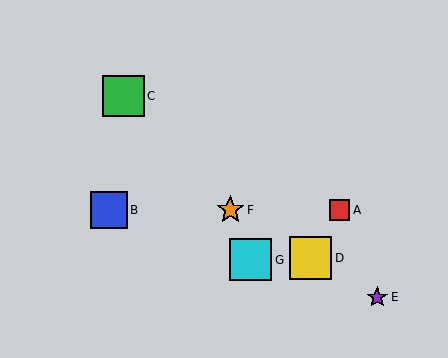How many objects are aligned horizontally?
3 objects (A, B, F) are aligned horizontally.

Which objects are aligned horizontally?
Objects A, B, F are aligned horizontally.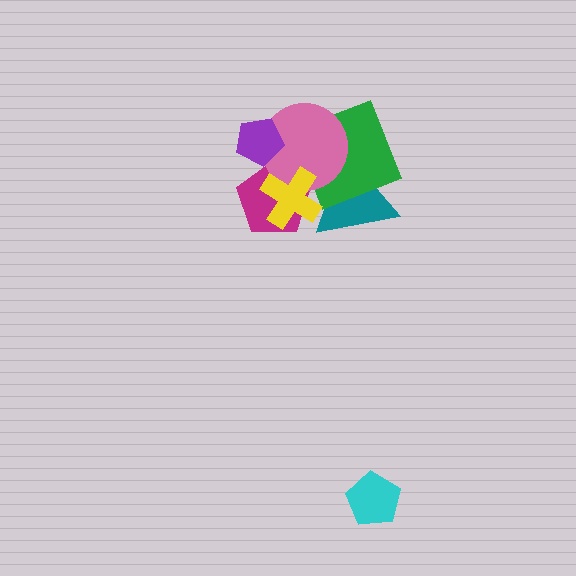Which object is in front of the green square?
The pink circle is in front of the green square.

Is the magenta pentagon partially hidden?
Yes, it is partially covered by another shape.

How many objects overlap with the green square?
2 objects overlap with the green square.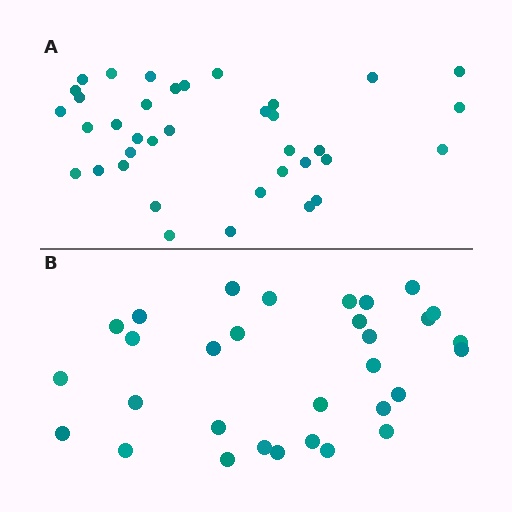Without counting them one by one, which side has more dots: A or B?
Region A (the top region) has more dots.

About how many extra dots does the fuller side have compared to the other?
Region A has about 6 more dots than region B.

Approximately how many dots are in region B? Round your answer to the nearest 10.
About 30 dots. (The exact count is 31, which rounds to 30.)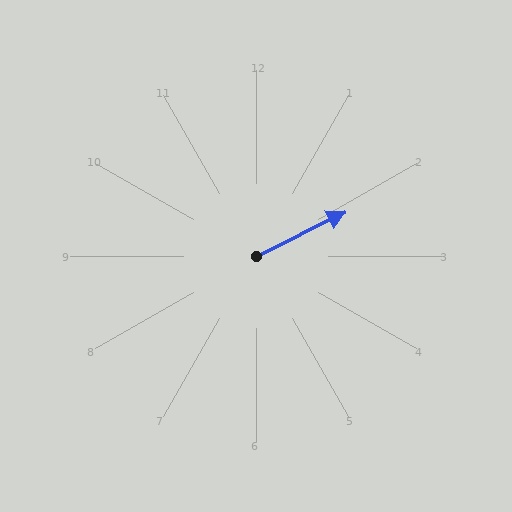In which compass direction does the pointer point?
Northeast.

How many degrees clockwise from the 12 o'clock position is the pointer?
Approximately 64 degrees.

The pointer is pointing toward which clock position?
Roughly 2 o'clock.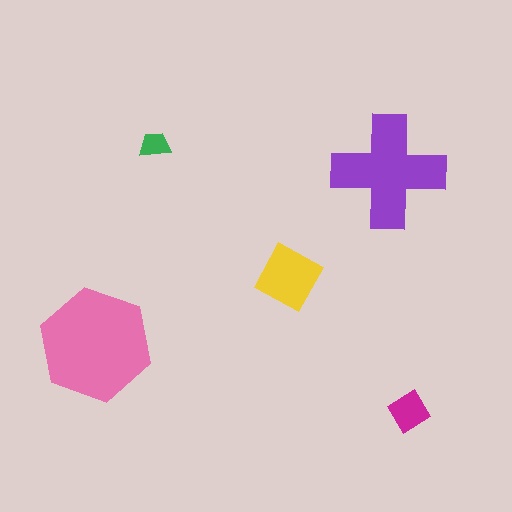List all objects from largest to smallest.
The pink hexagon, the purple cross, the yellow diamond, the magenta diamond, the green trapezoid.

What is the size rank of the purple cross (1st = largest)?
2nd.